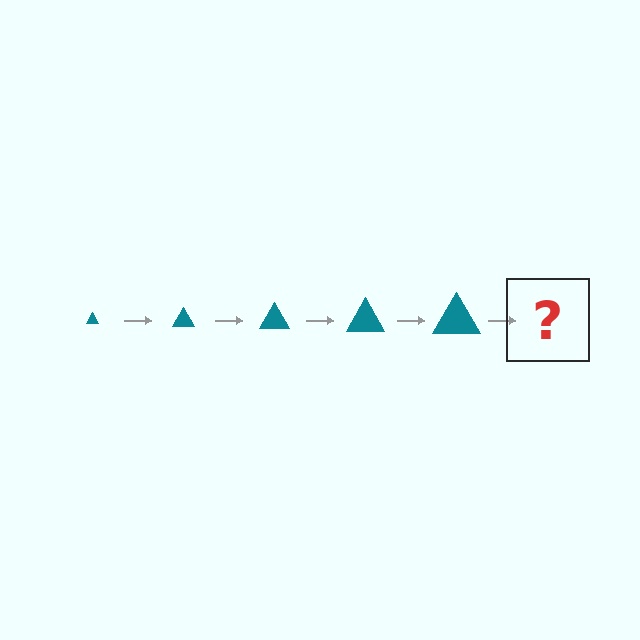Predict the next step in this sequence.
The next step is a teal triangle, larger than the previous one.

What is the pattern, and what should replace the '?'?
The pattern is that the triangle gets progressively larger each step. The '?' should be a teal triangle, larger than the previous one.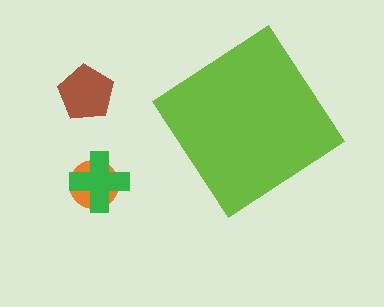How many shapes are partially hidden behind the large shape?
0 shapes are partially hidden.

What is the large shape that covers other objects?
A lime diamond.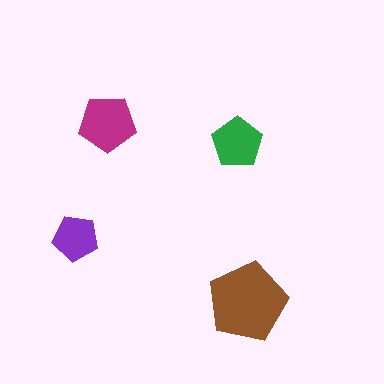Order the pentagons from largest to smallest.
the brown one, the magenta one, the green one, the purple one.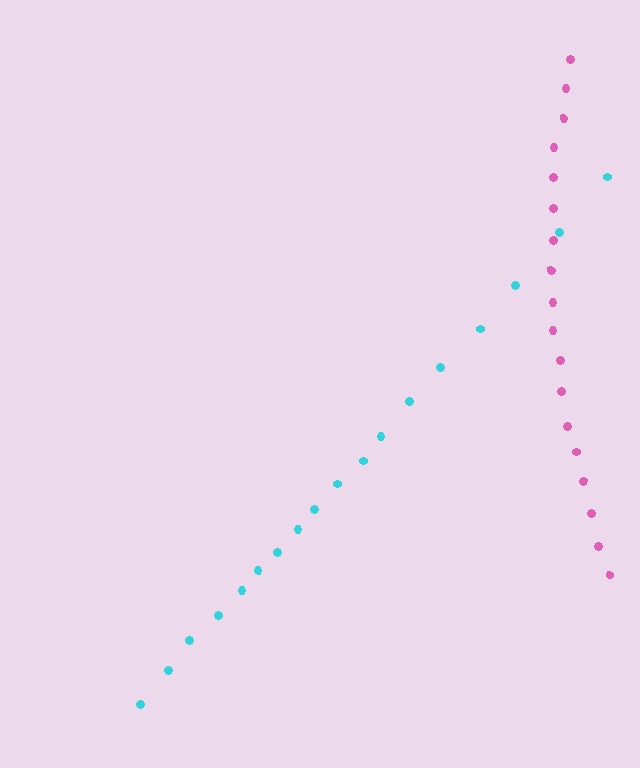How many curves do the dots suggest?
There are 2 distinct paths.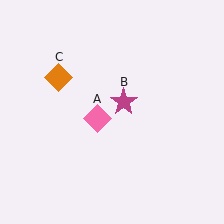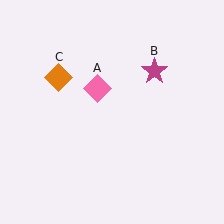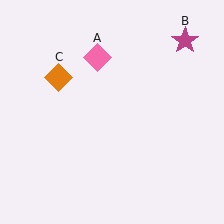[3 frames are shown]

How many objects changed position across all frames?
2 objects changed position: pink diamond (object A), magenta star (object B).